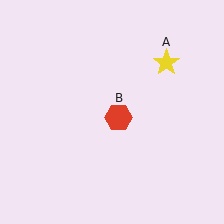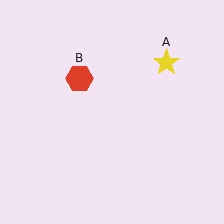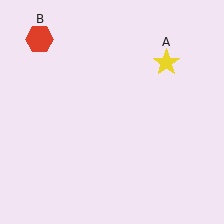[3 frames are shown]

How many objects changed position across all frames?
1 object changed position: red hexagon (object B).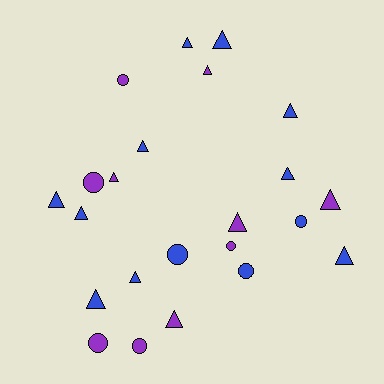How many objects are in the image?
There are 23 objects.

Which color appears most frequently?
Blue, with 13 objects.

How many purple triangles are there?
There are 5 purple triangles.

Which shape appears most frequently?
Triangle, with 15 objects.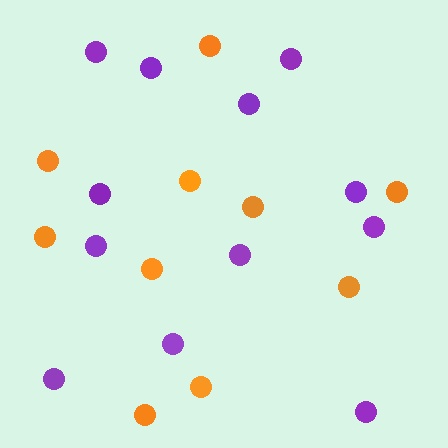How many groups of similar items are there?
There are 2 groups: one group of orange circles (10) and one group of purple circles (12).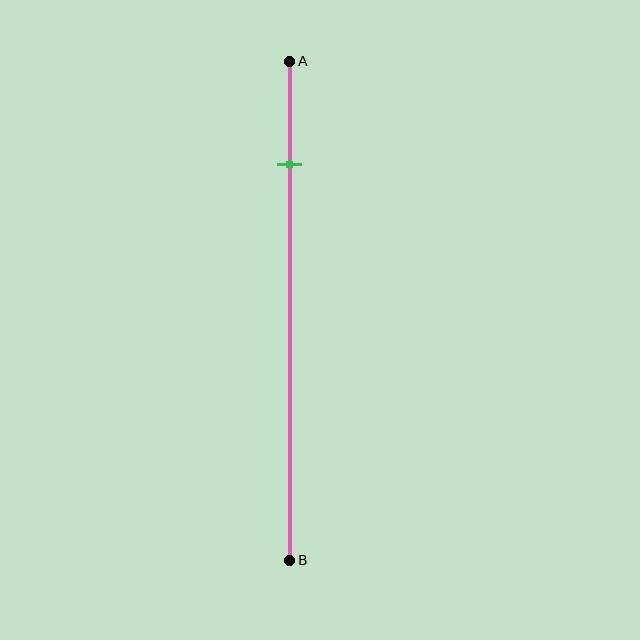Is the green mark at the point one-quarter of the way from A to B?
No, the mark is at about 20% from A, not at the 25% one-quarter point.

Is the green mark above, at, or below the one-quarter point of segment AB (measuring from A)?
The green mark is above the one-quarter point of segment AB.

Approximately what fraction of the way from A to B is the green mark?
The green mark is approximately 20% of the way from A to B.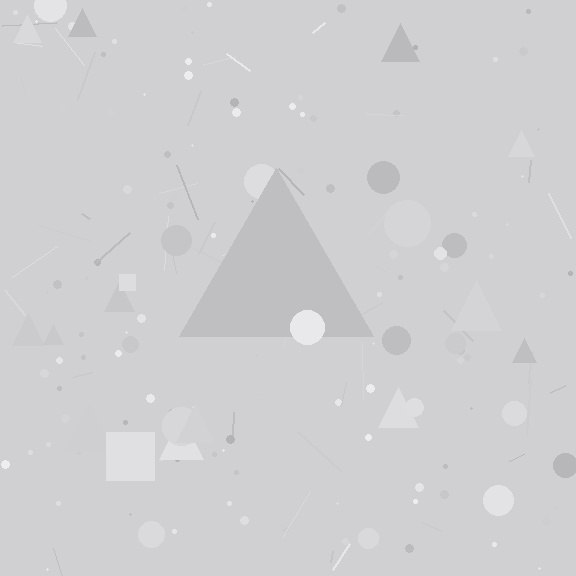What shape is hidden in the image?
A triangle is hidden in the image.